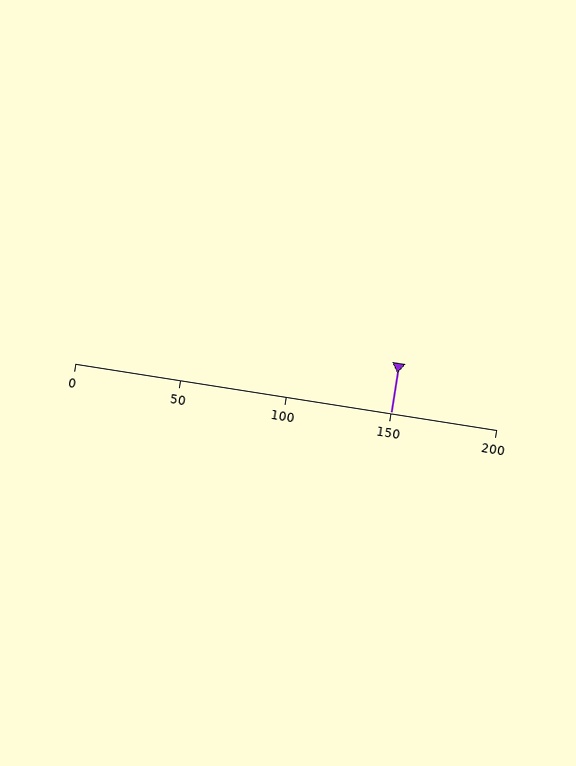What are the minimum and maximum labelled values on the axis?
The axis runs from 0 to 200.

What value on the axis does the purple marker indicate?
The marker indicates approximately 150.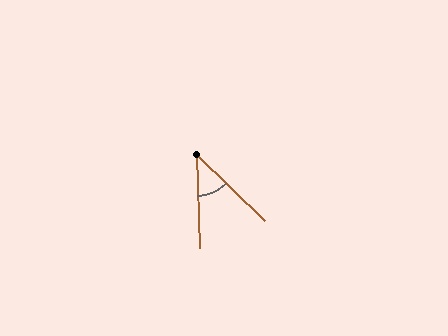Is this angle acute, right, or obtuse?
It is acute.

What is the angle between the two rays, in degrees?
Approximately 44 degrees.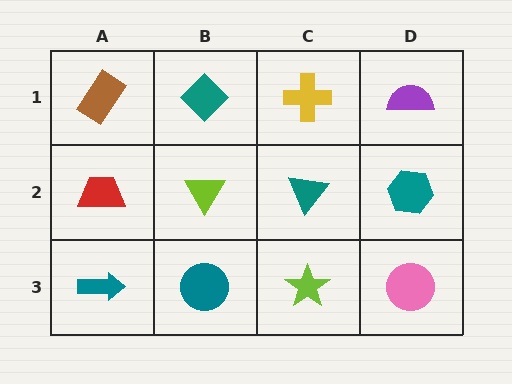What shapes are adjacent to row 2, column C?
A yellow cross (row 1, column C), a lime star (row 3, column C), a lime triangle (row 2, column B), a teal hexagon (row 2, column D).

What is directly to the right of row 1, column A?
A teal diamond.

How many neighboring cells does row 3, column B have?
3.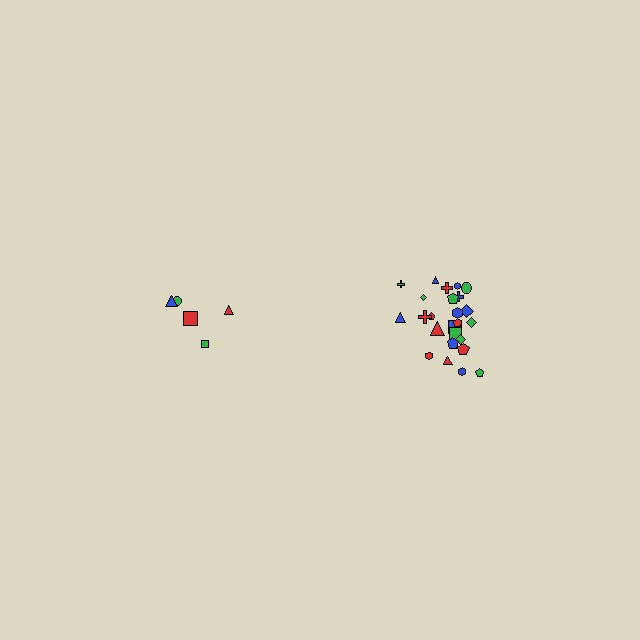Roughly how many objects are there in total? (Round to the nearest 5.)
Roughly 30 objects in total.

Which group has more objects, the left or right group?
The right group.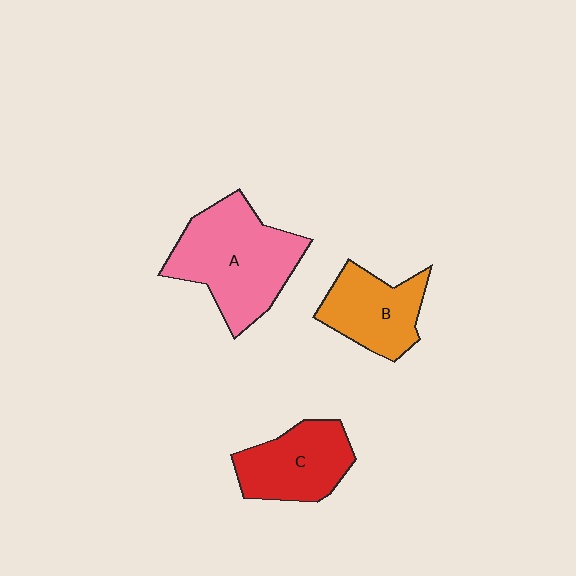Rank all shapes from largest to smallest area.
From largest to smallest: A (pink), C (red), B (orange).